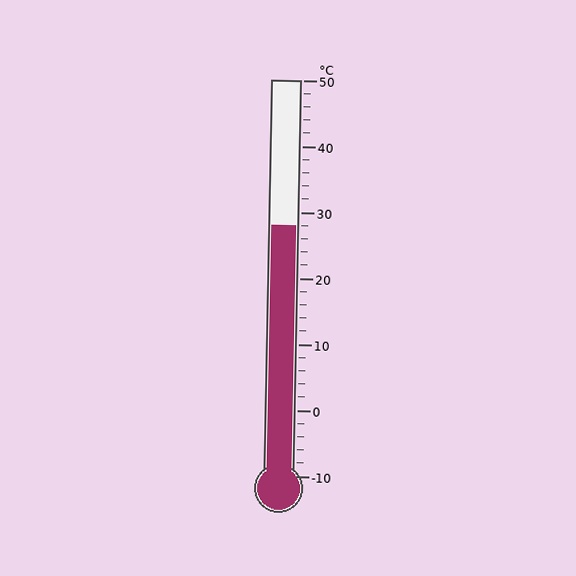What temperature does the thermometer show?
The thermometer shows approximately 28°C.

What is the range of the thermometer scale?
The thermometer scale ranges from -10°C to 50°C.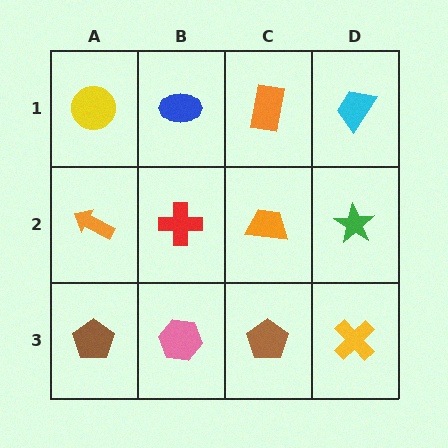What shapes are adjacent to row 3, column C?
An orange trapezoid (row 2, column C), a pink hexagon (row 3, column B), a yellow cross (row 3, column D).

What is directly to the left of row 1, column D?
An orange rectangle.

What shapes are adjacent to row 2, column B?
A blue ellipse (row 1, column B), a pink hexagon (row 3, column B), an orange arrow (row 2, column A), an orange trapezoid (row 2, column C).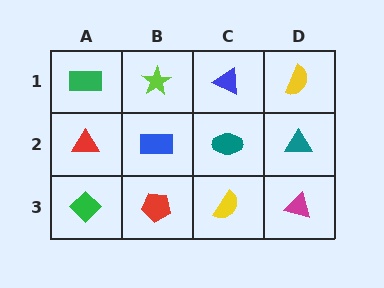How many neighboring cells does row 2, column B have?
4.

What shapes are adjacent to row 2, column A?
A green rectangle (row 1, column A), a green diamond (row 3, column A), a blue rectangle (row 2, column B).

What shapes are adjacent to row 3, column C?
A teal ellipse (row 2, column C), a red pentagon (row 3, column B), a magenta triangle (row 3, column D).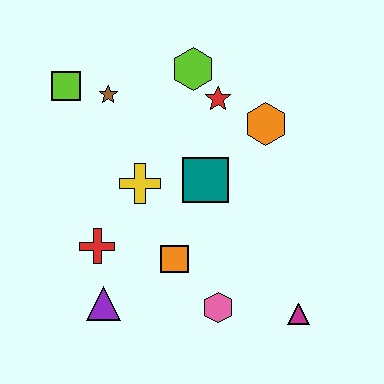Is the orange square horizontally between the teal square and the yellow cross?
Yes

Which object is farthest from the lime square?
The magenta triangle is farthest from the lime square.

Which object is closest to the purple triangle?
The red cross is closest to the purple triangle.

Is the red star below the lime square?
Yes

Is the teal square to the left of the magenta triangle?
Yes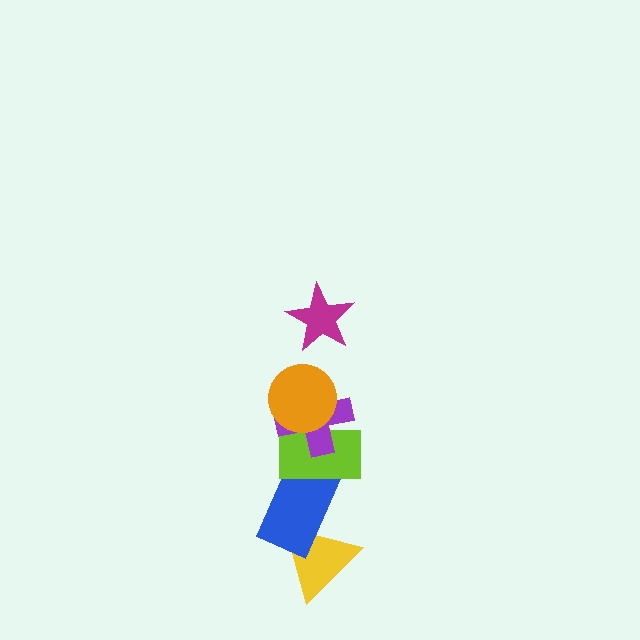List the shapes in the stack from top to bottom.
From top to bottom: the magenta star, the orange circle, the purple cross, the lime rectangle, the blue rectangle, the yellow triangle.